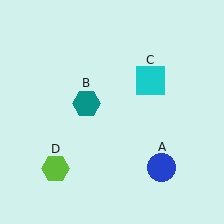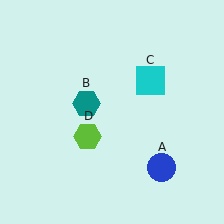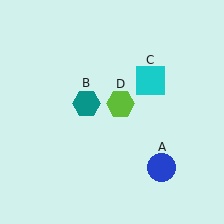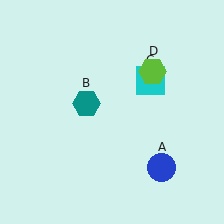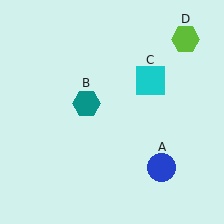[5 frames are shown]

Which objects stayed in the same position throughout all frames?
Blue circle (object A) and teal hexagon (object B) and cyan square (object C) remained stationary.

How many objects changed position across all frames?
1 object changed position: lime hexagon (object D).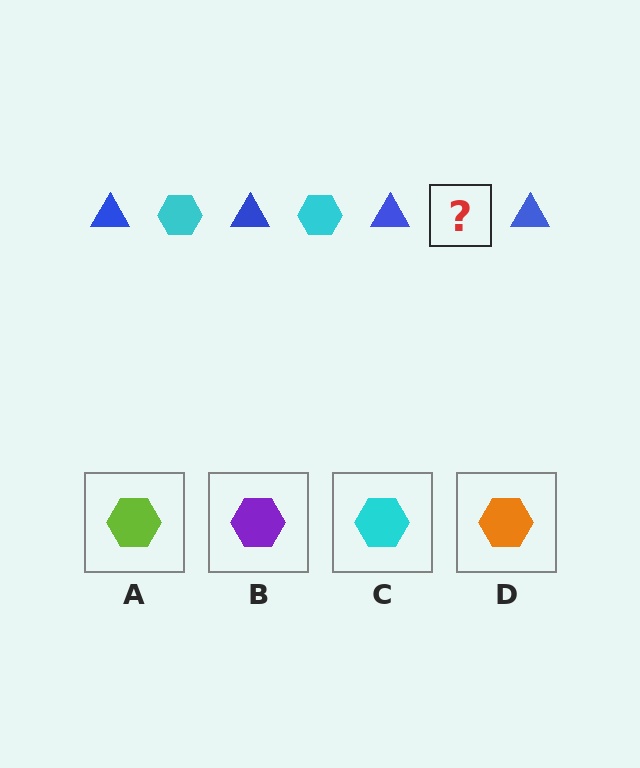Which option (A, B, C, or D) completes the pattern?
C.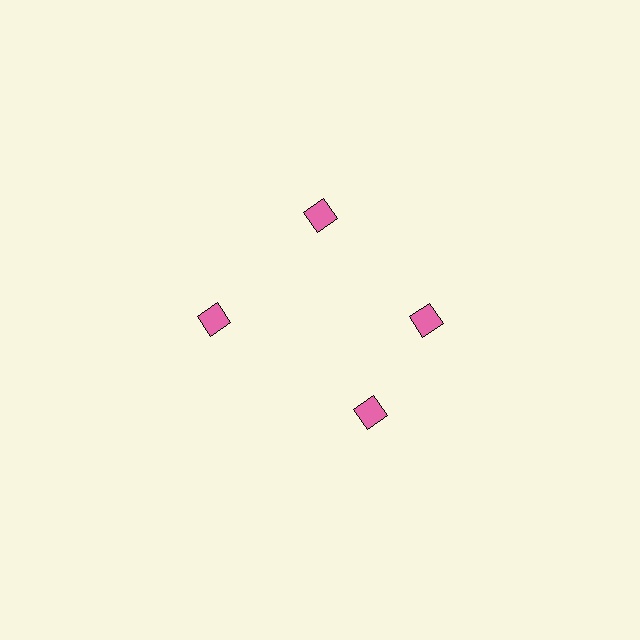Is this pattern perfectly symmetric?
No. The 4 pink diamonds are arranged in a ring, but one element near the 6 o'clock position is rotated out of alignment along the ring, breaking the 4-fold rotational symmetry.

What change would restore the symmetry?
The symmetry would be restored by rotating it back into even spacing with its neighbors so that all 4 diamonds sit at equal angles and equal distance from the center.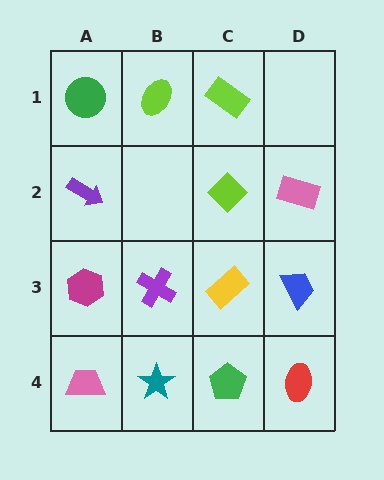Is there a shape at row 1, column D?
No, that cell is empty.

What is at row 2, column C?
A lime diamond.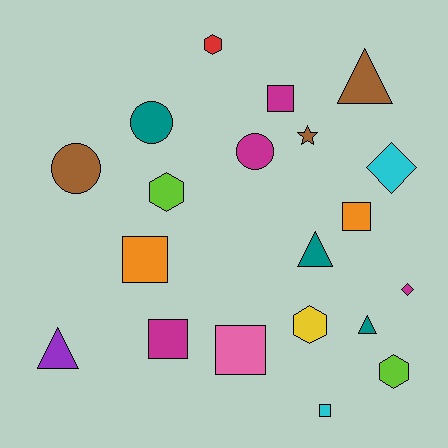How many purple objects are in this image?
There is 1 purple object.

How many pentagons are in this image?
There are no pentagons.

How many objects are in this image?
There are 20 objects.